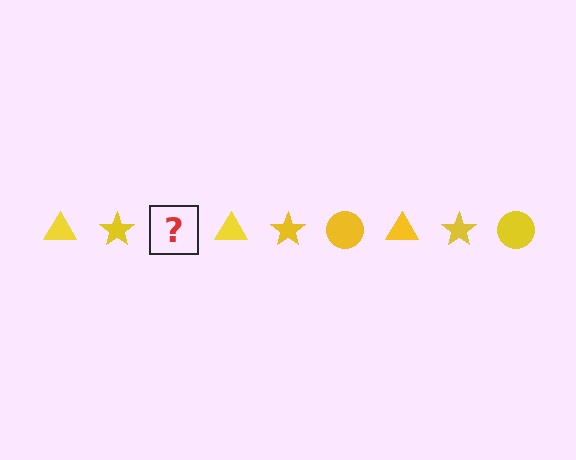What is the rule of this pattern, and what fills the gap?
The rule is that the pattern cycles through triangle, star, circle shapes in yellow. The gap should be filled with a yellow circle.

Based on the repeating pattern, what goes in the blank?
The blank should be a yellow circle.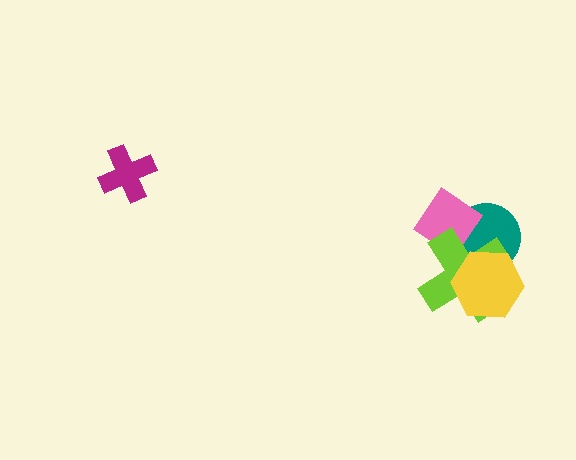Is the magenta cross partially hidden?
No, no other shape covers it.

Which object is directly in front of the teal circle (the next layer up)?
The pink diamond is directly in front of the teal circle.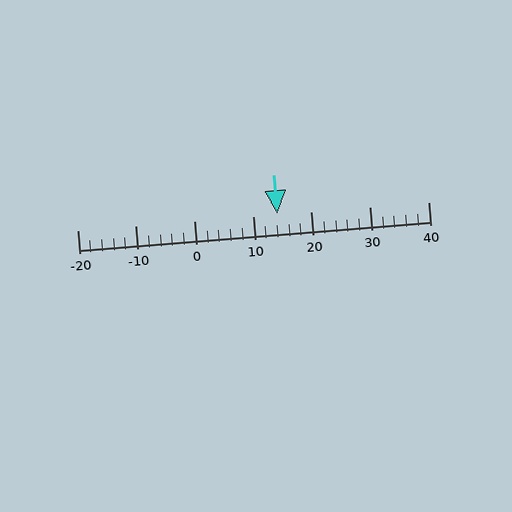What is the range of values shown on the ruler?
The ruler shows values from -20 to 40.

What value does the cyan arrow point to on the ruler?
The cyan arrow points to approximately 14.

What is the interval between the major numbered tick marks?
The major tick marks are spaced 10 units apart.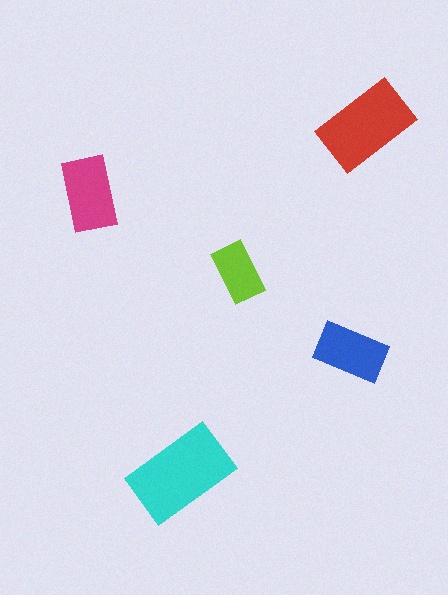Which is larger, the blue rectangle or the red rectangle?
The red one.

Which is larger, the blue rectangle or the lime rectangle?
The blue one.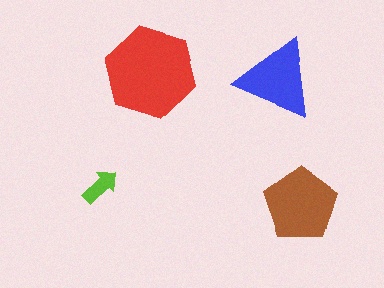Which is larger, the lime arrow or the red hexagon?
The red hexagon.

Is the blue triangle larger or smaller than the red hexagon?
Smaller.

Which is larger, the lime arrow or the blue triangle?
The blue triangle.